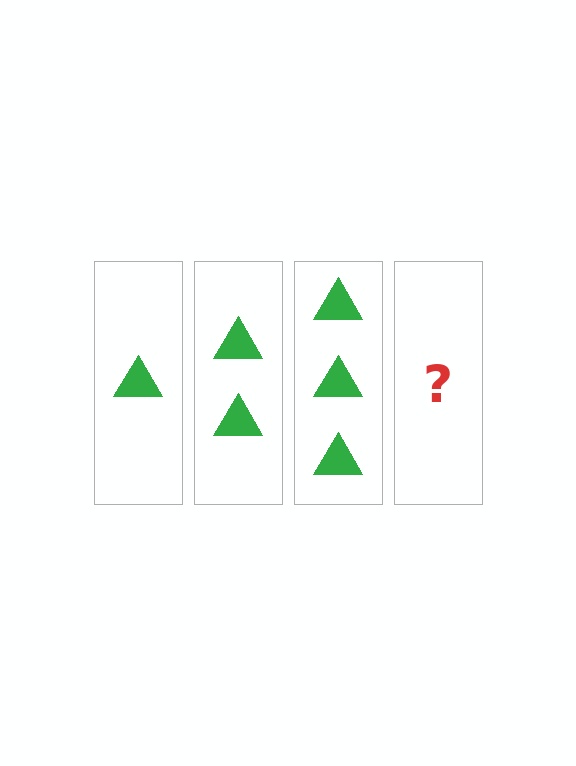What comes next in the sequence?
The next element should be 4 triangles.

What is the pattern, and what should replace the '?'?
The pattern is that each step adds one more triangle. The '?' should be 4 triangles.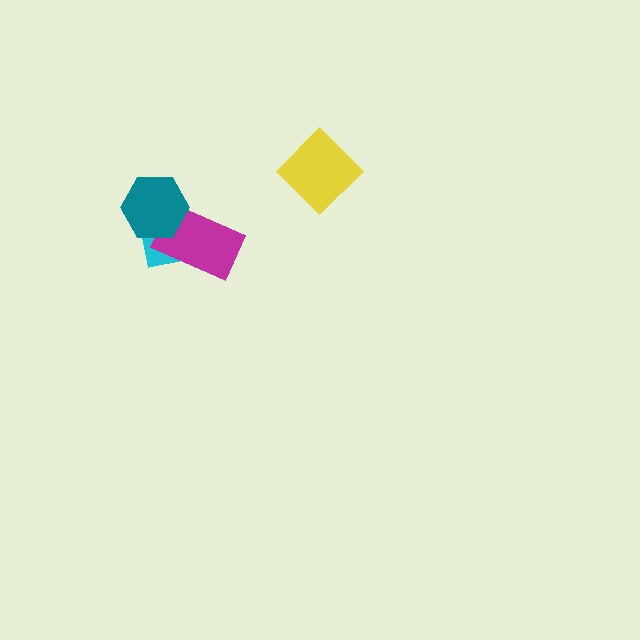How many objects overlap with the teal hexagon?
2 objects overlap with the teal hexagon.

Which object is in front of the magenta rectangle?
The teal hexagon is in front of the magenta rectangle.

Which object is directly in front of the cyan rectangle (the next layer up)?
The magenta rectangle is directly in front of the cyan rectangle.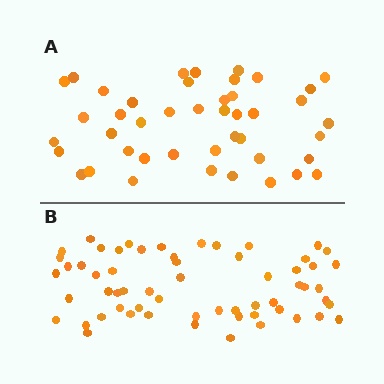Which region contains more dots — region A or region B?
Region B (the bottom region) has more dots.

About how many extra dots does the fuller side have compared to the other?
Region B has approximately 15 more dots than region A.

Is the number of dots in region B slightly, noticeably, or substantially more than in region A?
Region B has noticeably more, but not dramatically so. The ratio is roughly 1.4 to 1.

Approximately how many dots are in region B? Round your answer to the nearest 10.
About 60 dots.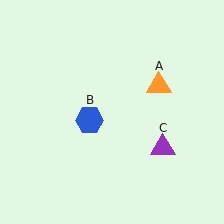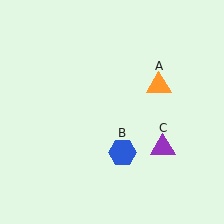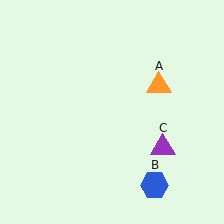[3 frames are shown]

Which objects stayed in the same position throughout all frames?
Orange triangle (object A) and purple triangle (object C) remained stationary.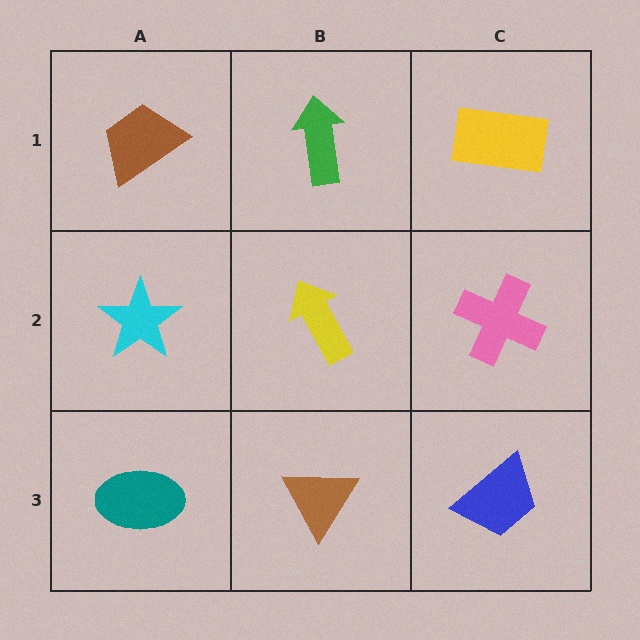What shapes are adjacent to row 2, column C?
A yellow rectangle (row 1, column C), a blue trapezoid (row 3, column C), a yellow arrow (row 2, column B).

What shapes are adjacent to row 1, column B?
A yellow arrow (row 2, column B), a brown trapezoid (row 1, column A), a yellow rectangle (row 1, column C).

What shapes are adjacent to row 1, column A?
A cyan star (row 2, column A), a green arrow (row 1, column B).